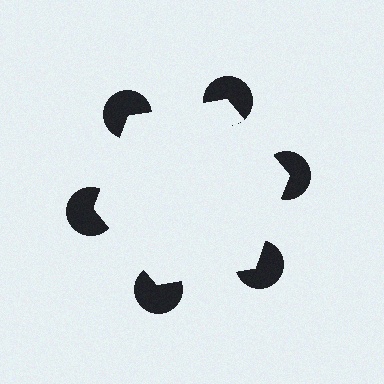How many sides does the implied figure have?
6 sides.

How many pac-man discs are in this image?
There are 6 — one at each vertex of the illusory hexagon.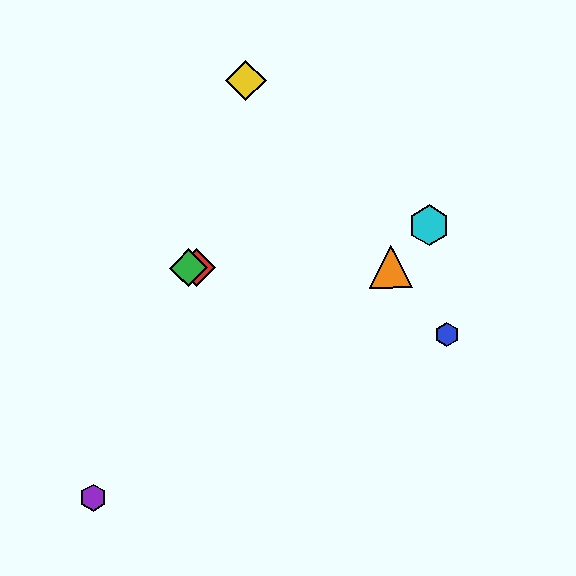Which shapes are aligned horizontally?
The red diamond, the green diamond, the orange triangle are aligned horizontally.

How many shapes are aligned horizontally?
3 shapes (the red diamond, the green diamond, the orange triangle) are aligned horizontally.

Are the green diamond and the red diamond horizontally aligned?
Yes, both are at y≈268.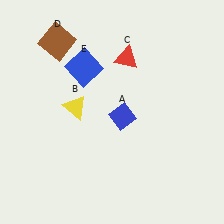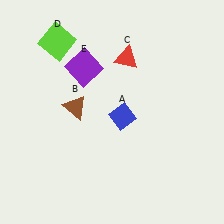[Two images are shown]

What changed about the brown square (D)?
In Image 1, D is brown. In Image 2, it changed to lime.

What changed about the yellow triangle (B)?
In Image 1, B is yellow. In Image 2, it changed to brown.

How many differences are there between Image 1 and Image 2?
There are 3 differences between the two images.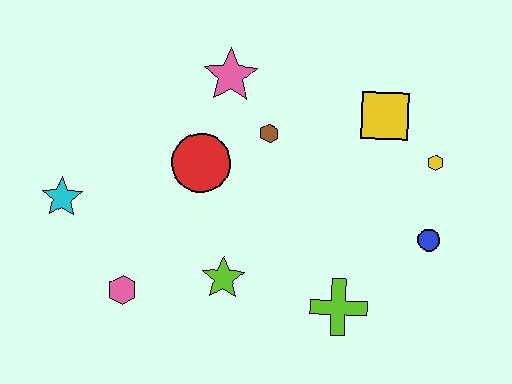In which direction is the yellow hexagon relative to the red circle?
The yellow hexagon is to the right of the red circle.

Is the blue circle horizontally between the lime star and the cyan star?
No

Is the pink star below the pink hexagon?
No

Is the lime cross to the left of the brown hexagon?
No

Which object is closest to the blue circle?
The yellow hexagon is closest to the blue circle.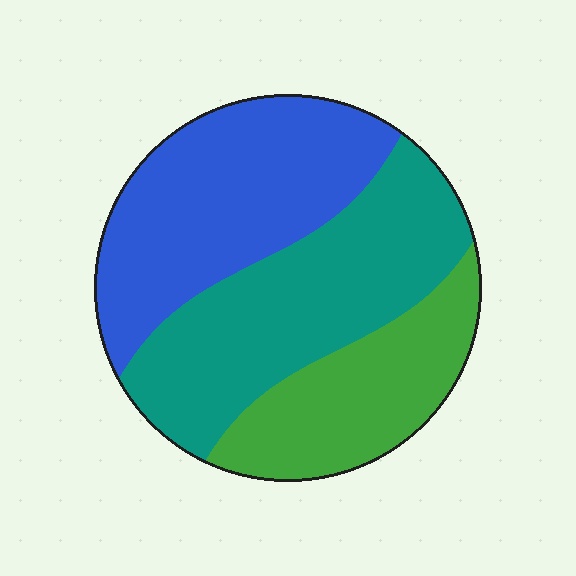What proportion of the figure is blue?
Blue takes up between a third and a half of the figure.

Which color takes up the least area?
Green, at roughly 25%.